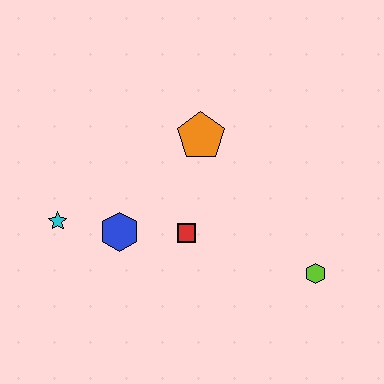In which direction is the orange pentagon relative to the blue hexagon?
The orange pentagon is above the blue hexagon.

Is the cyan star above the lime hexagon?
Yes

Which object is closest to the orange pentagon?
The red square is closest to the orange pentagon.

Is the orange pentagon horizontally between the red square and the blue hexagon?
No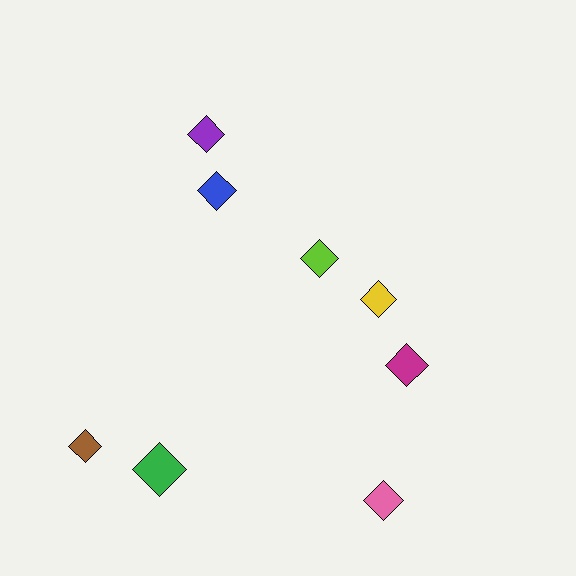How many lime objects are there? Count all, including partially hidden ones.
There is 1 lime object.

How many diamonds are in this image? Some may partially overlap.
There are 8 diamonds.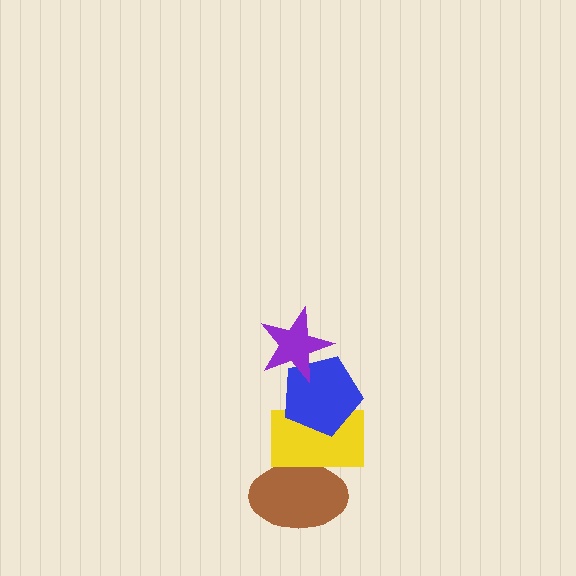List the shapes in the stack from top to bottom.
From top to bottom: the purple star, the blue pentagon, the yellow rectangle, the brown ellipse.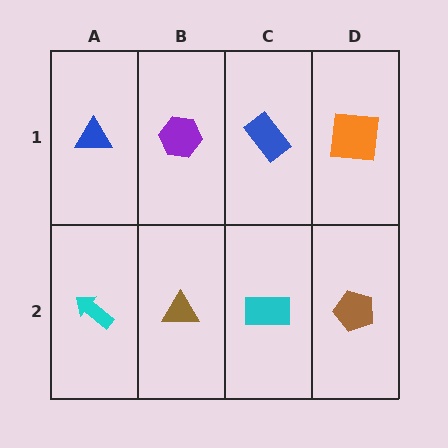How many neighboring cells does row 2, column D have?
2.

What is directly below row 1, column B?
A brown triangle.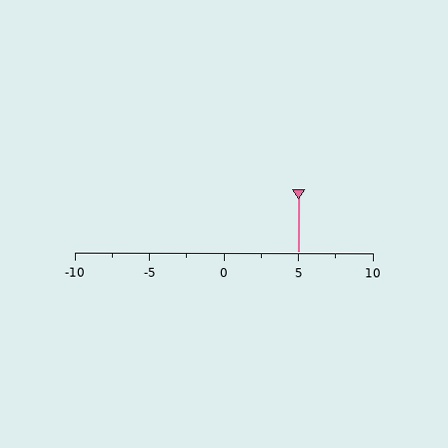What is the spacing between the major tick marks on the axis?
The major ticks are spaced 5 apart.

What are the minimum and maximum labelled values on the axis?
The axis runs from -10 to 10.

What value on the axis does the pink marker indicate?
The marker indicates approximately 5.